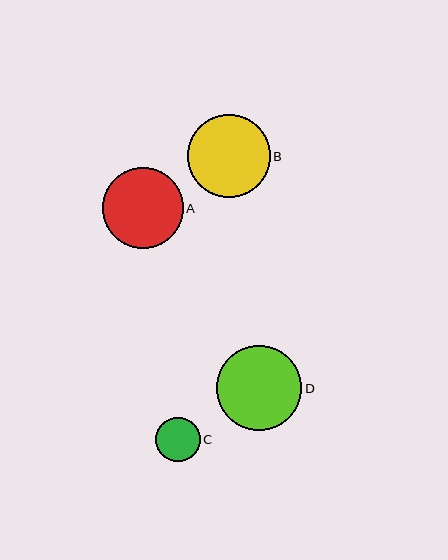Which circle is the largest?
Circle D is the largest with a size of approximately 85 pixels.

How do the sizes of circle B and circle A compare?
Circle B and circle A are approximately the same size.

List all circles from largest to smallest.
From largest to smallest: D, B, A, C.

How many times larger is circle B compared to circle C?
Circle B is approximately 1.9 times the size of circle C.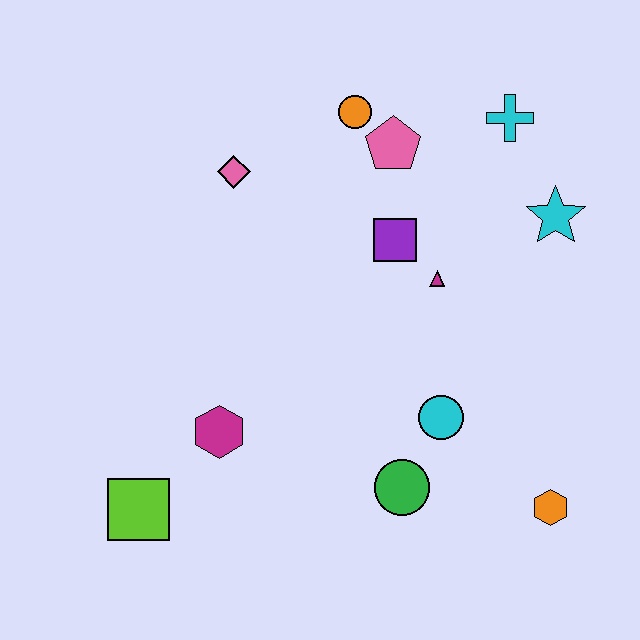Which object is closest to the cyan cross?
The cyan star is closest to the cyan cross.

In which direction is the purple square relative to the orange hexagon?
The purple square is above the orange hexagon.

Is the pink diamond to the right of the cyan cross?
No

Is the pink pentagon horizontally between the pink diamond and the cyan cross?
Yes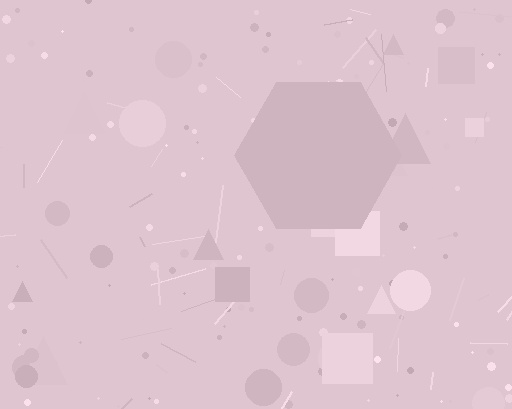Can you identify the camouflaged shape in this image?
The camouflaged shape is a hexagon.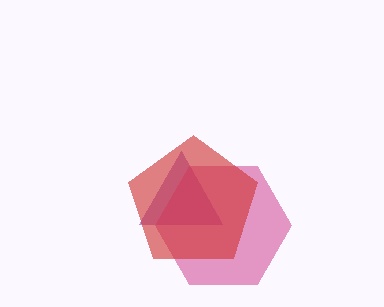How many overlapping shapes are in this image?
There are 3 overlapping shapes in the image.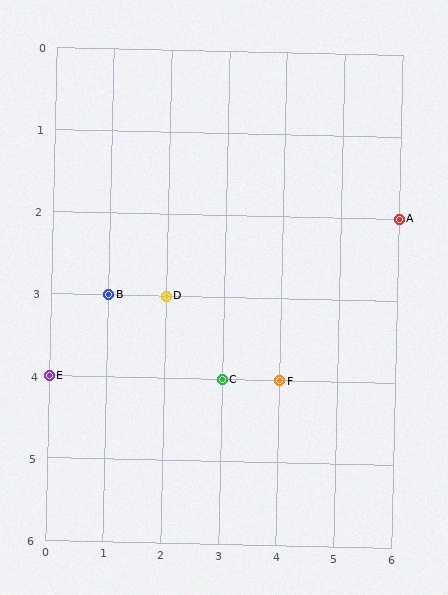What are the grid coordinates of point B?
Point B is at grid coordinates (1, 3).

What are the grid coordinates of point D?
Point D is at grid coordinates (2, 3).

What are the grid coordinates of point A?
Point A is at grid coordinates (6, 2).